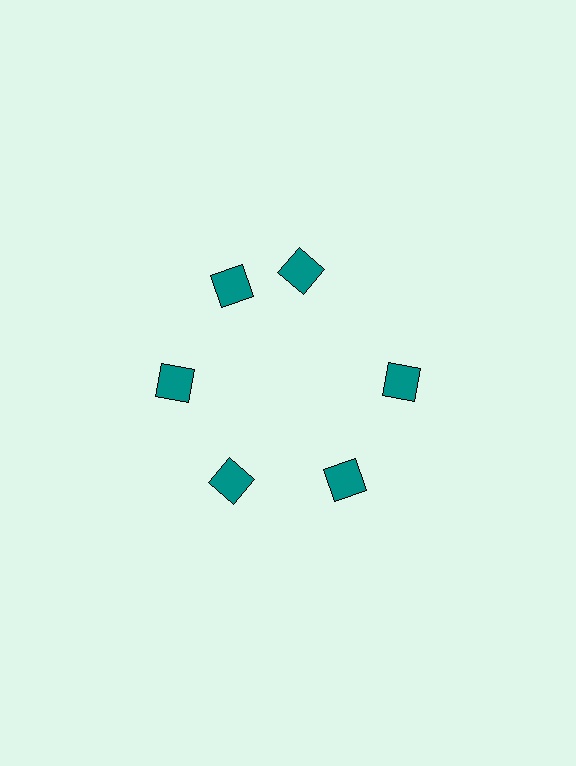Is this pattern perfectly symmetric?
No. The 6 teal diamonds are arranged in a ring, but one element near the 1 o'clock position is rotated out of alignment along the ring, breaking the 6-fold rotational symmetry.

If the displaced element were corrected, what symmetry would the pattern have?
It would have 6-fold rotational symmetry — the pattern would map onto itself every 60 degrees.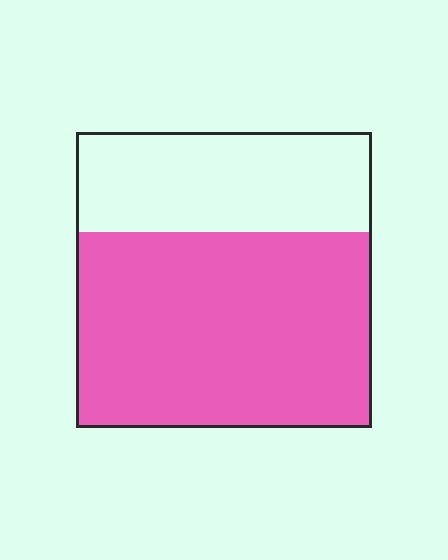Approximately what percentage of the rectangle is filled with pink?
Approximately 65%.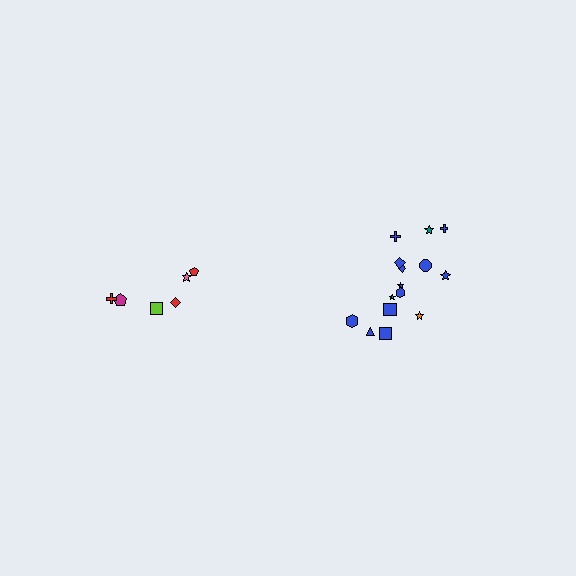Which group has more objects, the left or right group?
The right group.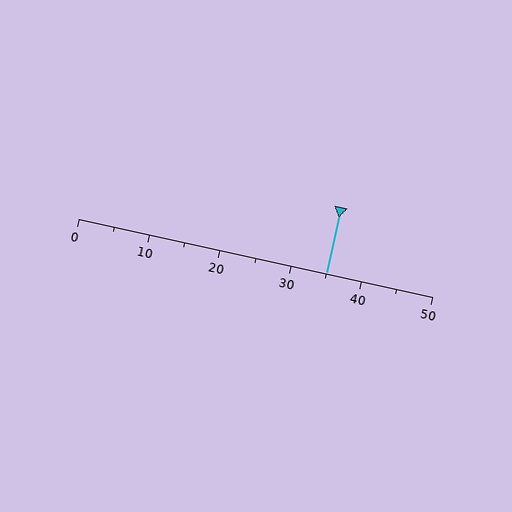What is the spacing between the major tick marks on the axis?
The major ticks are spaced 10 apart.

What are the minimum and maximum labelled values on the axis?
The axis runs from 0 to 50.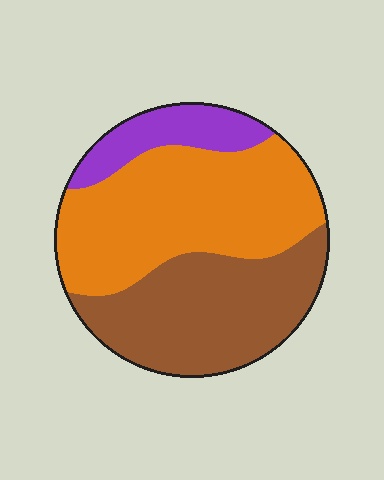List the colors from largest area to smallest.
From largest to smallest: orange, brown, purple.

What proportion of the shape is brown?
Brown covers roughly 40% of the shape.